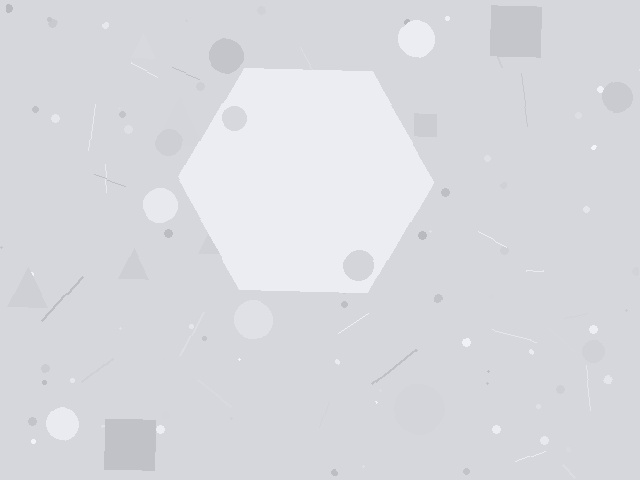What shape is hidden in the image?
A hexagon is hidden in the image.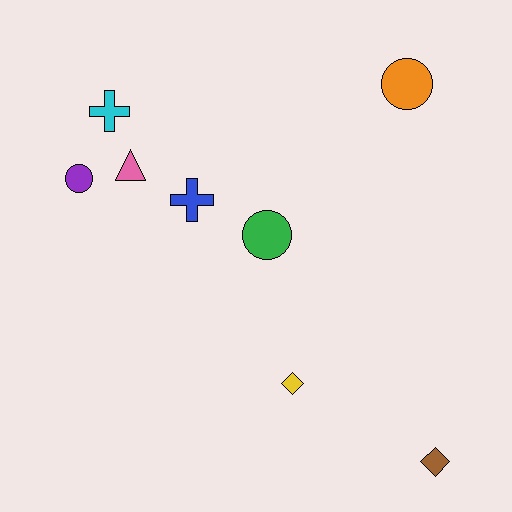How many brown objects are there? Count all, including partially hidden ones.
There is 1 brown object.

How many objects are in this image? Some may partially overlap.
There are 8 objects.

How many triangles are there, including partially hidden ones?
There is 1 triangle.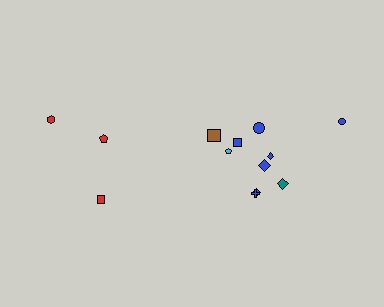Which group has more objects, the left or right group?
The right group.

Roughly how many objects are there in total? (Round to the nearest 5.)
Roughly 15 objects in total.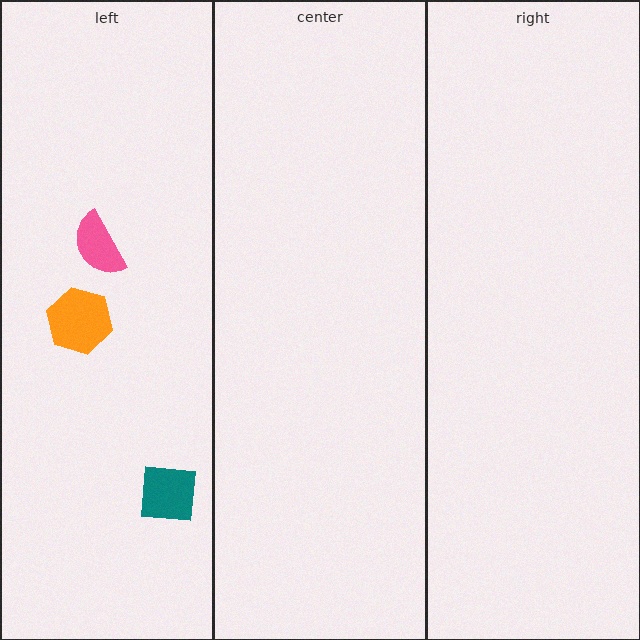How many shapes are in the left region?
3.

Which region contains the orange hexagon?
The left region.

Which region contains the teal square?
The left region.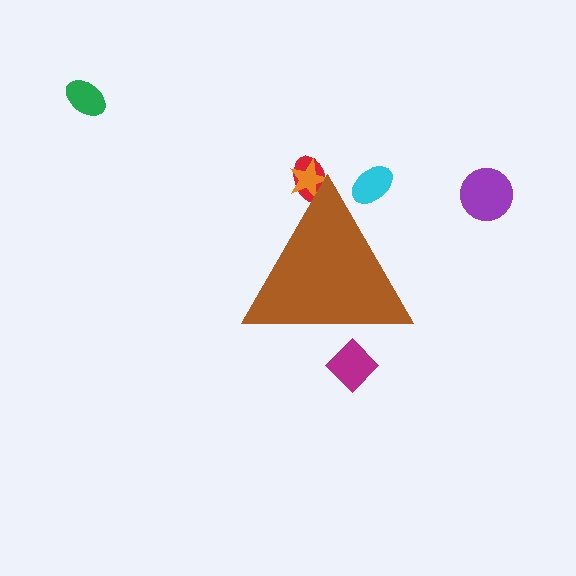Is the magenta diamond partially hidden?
Yes, the magenta diamond is partially hidden behind the brown triangle.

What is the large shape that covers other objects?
A brown triangle.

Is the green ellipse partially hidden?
No, the green ellipse is fully visible.